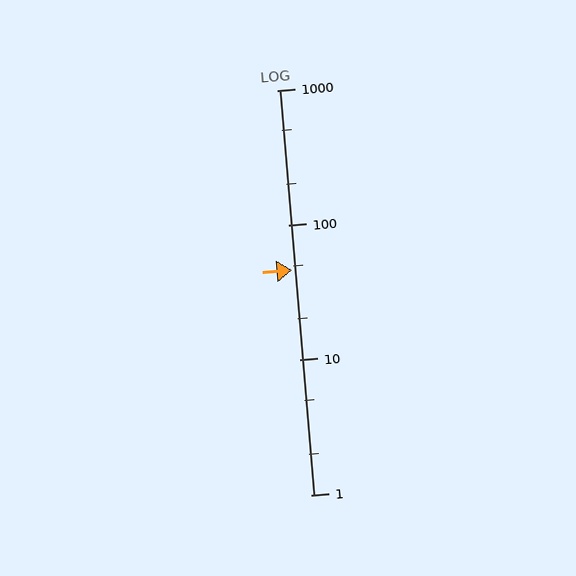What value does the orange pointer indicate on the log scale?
The pointer indicates approximately 46.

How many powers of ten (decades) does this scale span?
The scale spans 3 decades, from 1 to 1000.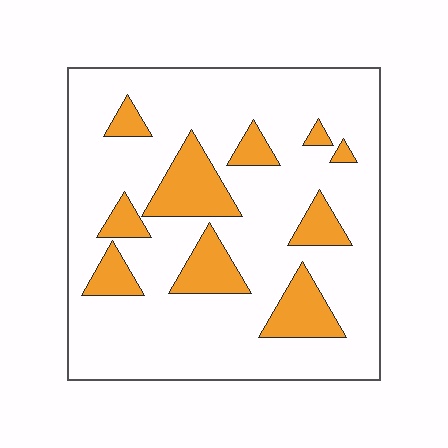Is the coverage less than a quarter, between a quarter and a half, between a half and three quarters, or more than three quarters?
Less than a quarter.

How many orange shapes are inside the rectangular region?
10.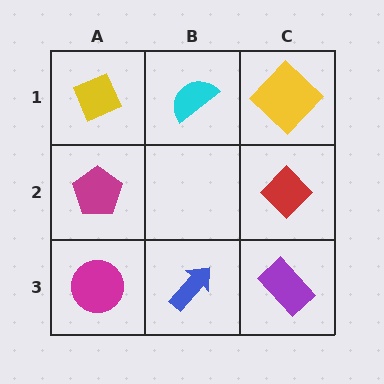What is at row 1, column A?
A yellow diamond.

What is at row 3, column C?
A purple rectangle.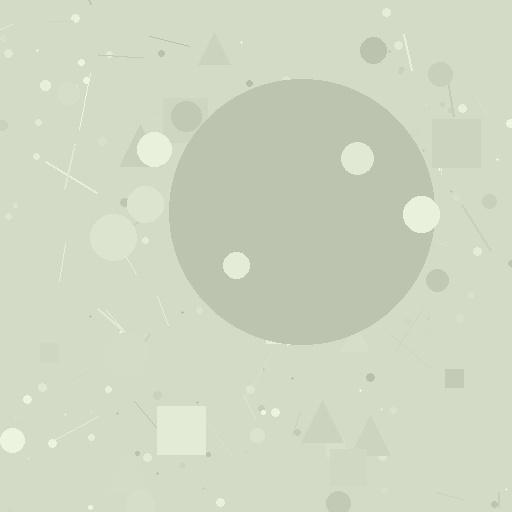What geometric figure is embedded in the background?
A circle is embedded in the background.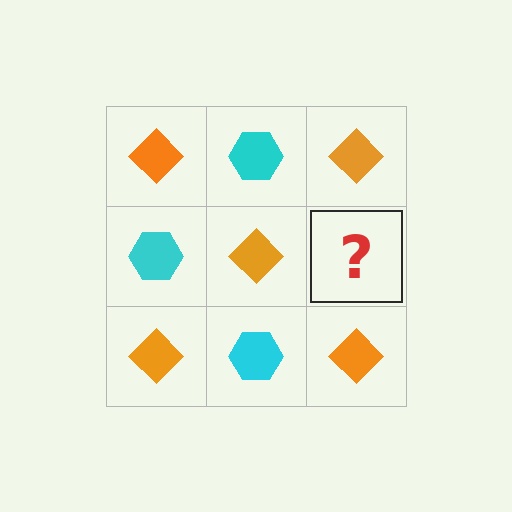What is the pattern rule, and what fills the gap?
The rule is that it alternates orange diamond and cyan hexagon in a checkerboard pattern. The gap should be filled with a cyan hexagon.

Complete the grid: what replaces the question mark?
The question mark should be replaced with a cyan hexagon.